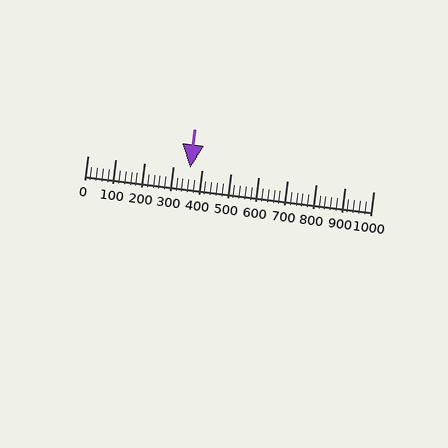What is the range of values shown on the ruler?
The ruler shows values from 0 to 1000.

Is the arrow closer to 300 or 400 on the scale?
The arrow is closer to 400.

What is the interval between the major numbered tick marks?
The major tick marks are spaced 100 units apart.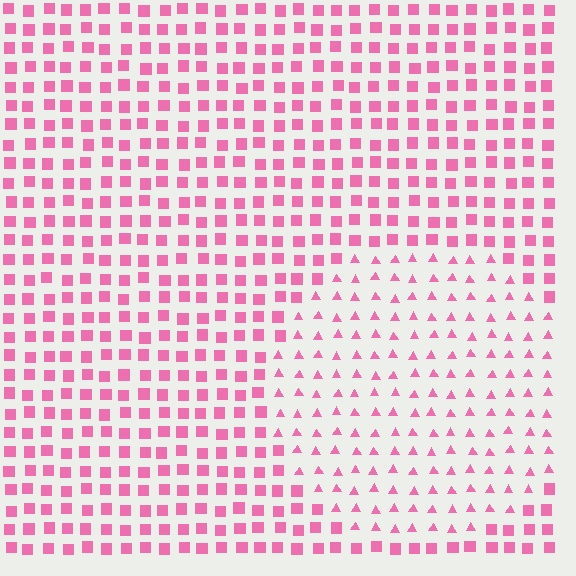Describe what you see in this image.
The image is filled with small pink elements arranged in a uniform grid. A circle-shaped region contains triangles, while the surrounding area contains squares. The boundary is defined purely by the change in element shape.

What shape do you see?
I see a circle.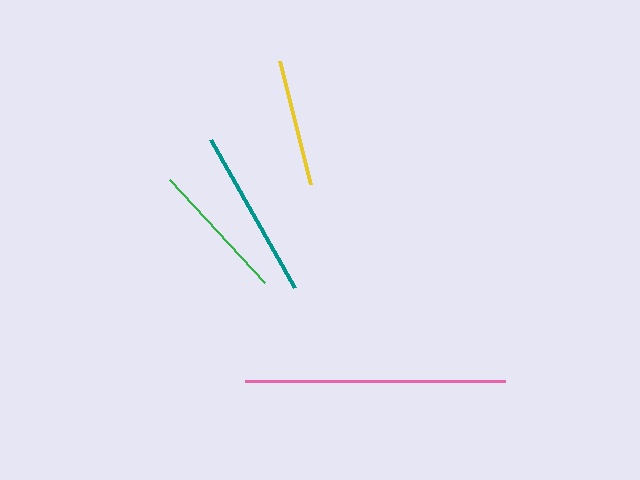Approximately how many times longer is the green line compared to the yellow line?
The green line is approximately 1.1 times the length of the yellow line.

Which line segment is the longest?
The pink line is the longest at approximately 260 pixels.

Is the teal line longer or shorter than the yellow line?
The teal line is longer than the yellow line.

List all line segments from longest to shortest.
From longest to shortest: pink, teal, green, yellow.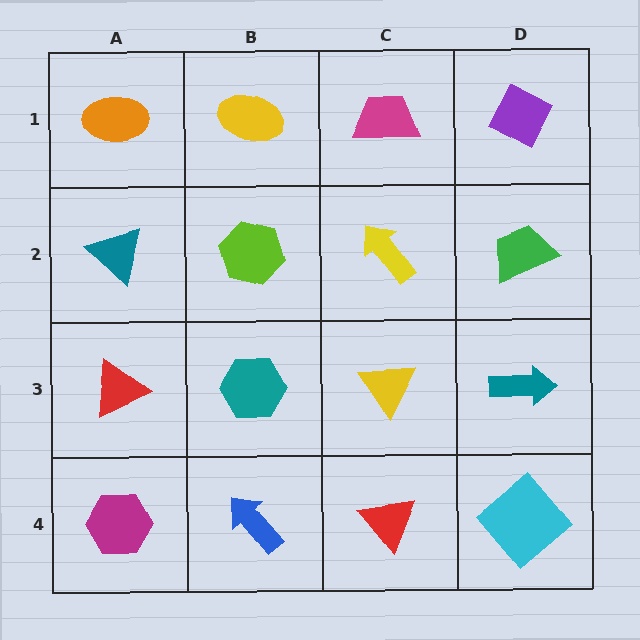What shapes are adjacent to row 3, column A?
A teal triangle (row 2, column A), a magenta hexagon (row 4, column A), a teal hexagon (row 3, column B).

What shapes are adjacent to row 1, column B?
A lime hexagon (row 2, column B), an orange ellipse (row 1, column A), a magenta trapezoid (row 1, column C).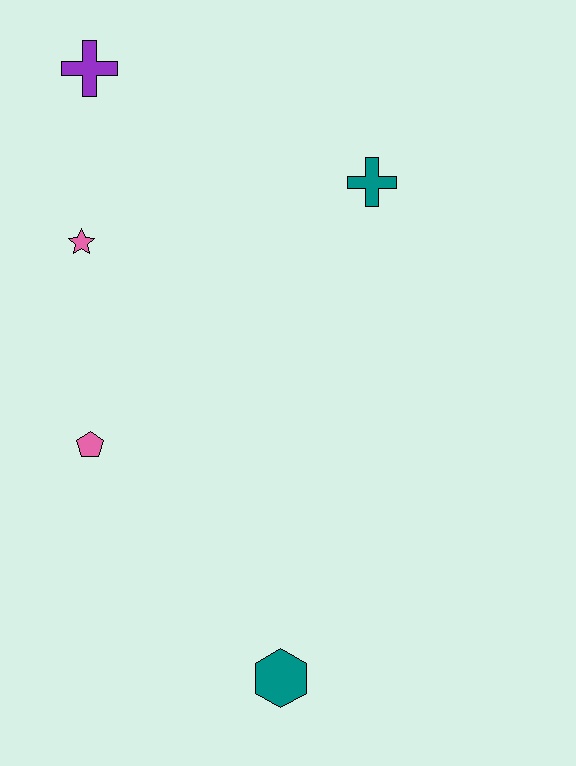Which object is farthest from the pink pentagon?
The teal cross is farthest from the pink pentagon.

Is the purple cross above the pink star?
Yes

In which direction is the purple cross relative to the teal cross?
The purple cross is to the left of the teal cross.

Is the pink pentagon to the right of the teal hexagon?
No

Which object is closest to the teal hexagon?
The pink pentagon is closest to the teal hexagon.